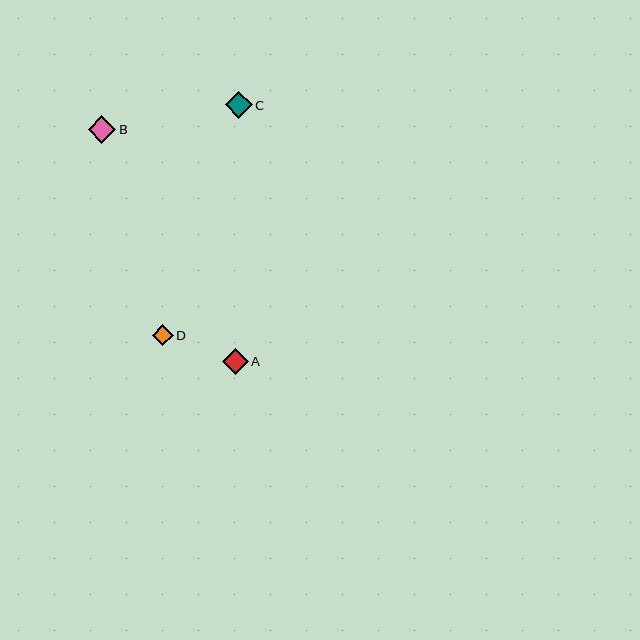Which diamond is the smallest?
Diamond D is the smallest with a size of approximately 21 pixels.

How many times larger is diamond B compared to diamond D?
Diamond B is approximately 1.3 times the size of diamond D.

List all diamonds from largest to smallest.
From largest to smallest: B, C, A, D.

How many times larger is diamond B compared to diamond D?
Diamond B is approximately 1.3 times the size of diamond D.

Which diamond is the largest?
Diamond B is the largest with a size of approximately 28 pixels.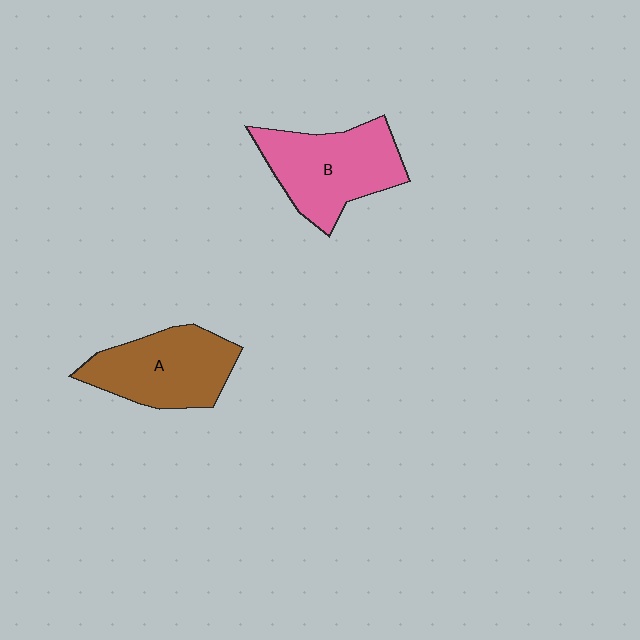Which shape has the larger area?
Shape B (pink).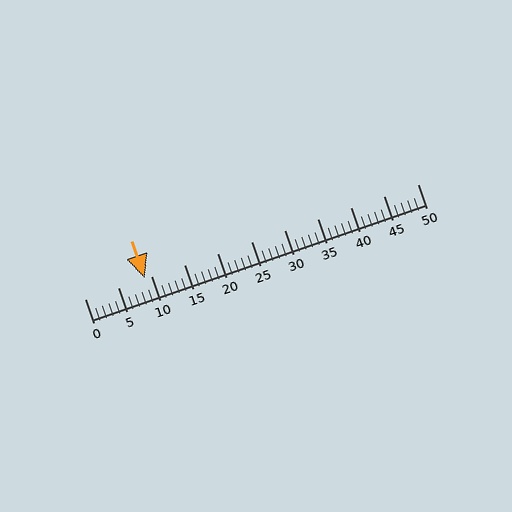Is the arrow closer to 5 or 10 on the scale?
The arrow is closer to 10.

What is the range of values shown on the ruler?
The ruler shows values from 0 to 50.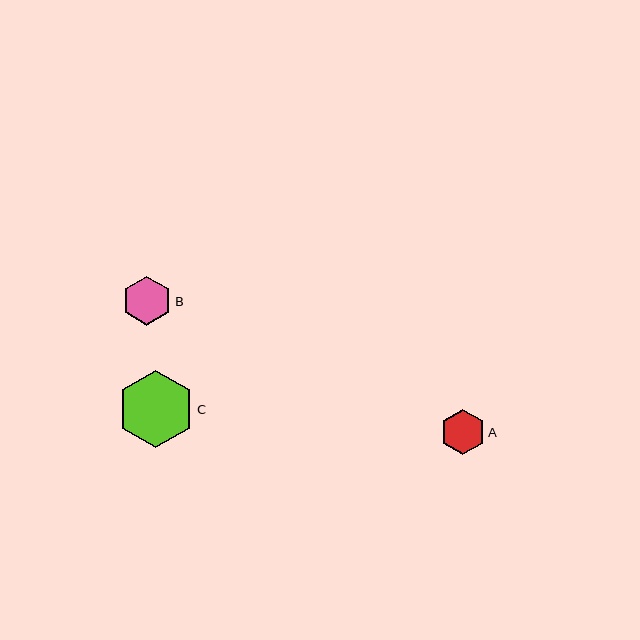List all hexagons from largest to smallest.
From largest to smallest: C, B, A.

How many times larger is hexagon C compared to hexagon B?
Hexagon C is approximately 1.6 times the size of hexagon B.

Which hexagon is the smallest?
Hexagon A is the smallest with a size of approximately 44 pixels.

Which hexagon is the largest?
Hexagon C is the largest with a size of approximately 77 pixels.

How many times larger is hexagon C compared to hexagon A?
Hexagon C is approximately 1.7 times the size of hexagon A.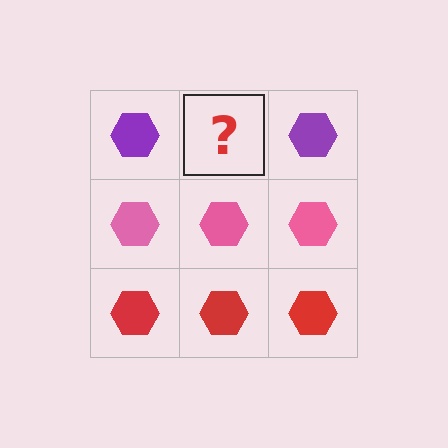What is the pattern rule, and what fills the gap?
The rule is that each row has a consistent color. The gap should be filled with a purple hexagon.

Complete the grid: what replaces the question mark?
The question mark should be replaced with a purple hexagon.